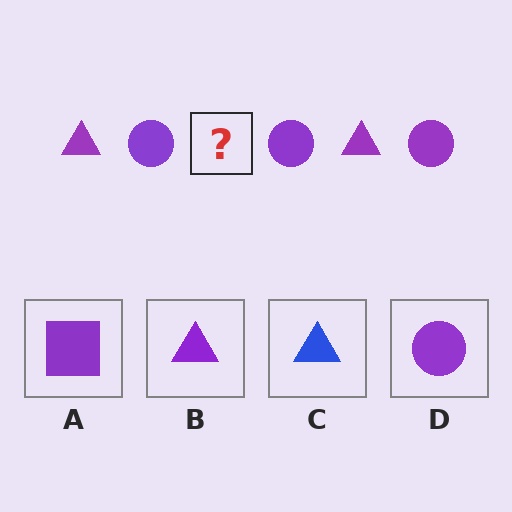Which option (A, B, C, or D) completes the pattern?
B.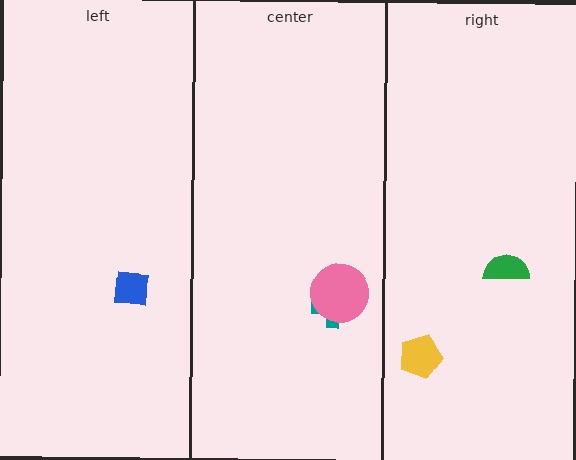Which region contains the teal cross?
The center region.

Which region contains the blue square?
The left region.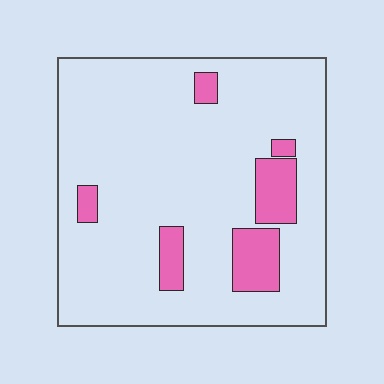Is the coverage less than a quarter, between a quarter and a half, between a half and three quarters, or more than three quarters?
Less than a quarter.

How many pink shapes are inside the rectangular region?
6.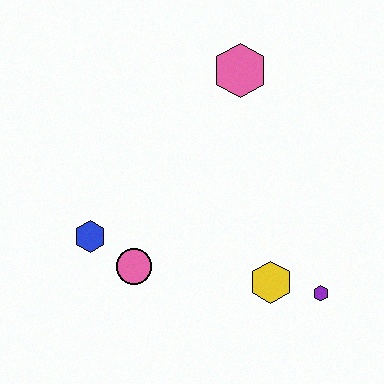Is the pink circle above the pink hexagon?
No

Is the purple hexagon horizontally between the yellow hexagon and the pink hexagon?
No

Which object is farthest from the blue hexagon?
The purple hexagon is farthest from the blue hexagon.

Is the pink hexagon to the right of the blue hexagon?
Yes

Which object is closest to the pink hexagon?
The yellow hexagon is closest to the pink hexagon.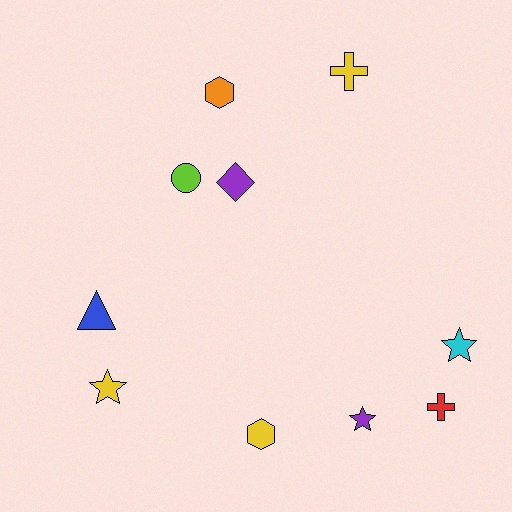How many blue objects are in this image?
There is 1 blue object.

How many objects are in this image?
There are 10 objects.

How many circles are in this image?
There is 1 circle.